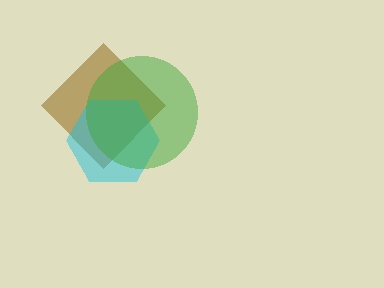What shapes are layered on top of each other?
The layered shapes are: a brown diamond, a cyan hexagon, a green circle.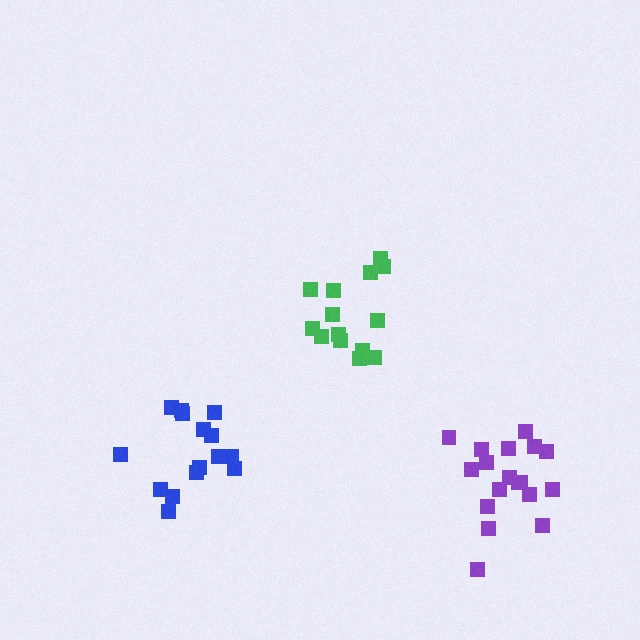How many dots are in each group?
Group 1: 18 dots, Group 2: 15 dots, Group 3: 14 dots (47 total).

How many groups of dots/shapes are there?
There are 3 groups.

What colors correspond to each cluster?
The clusters are colored: purple, blue, green.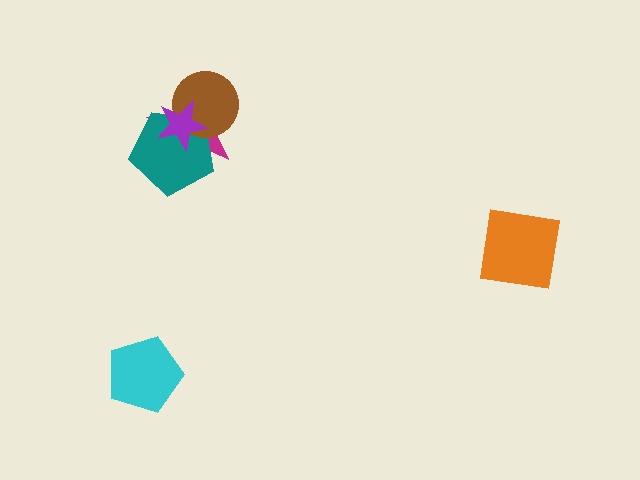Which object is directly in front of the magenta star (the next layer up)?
The teal pentagon is directly in front of the magenta star.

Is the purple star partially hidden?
No, no other shape covers it.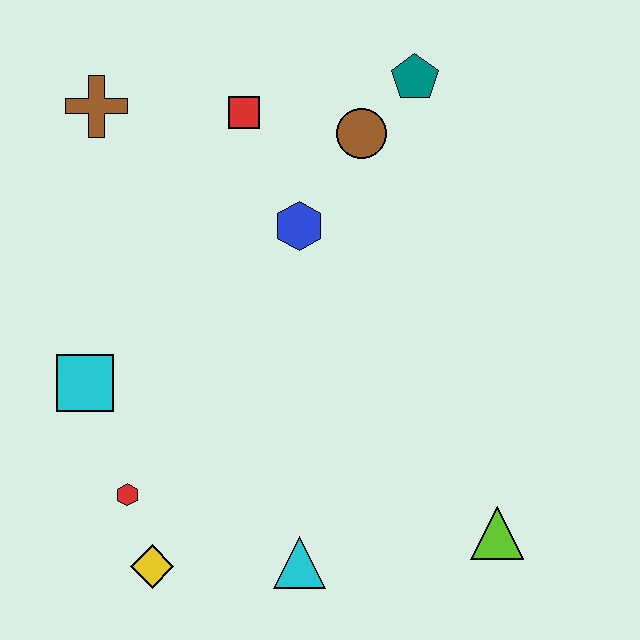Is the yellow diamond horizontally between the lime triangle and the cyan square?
Yes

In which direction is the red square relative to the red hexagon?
The red square is above the red hexagon.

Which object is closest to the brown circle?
The teal pentagon is closest to the brown circle.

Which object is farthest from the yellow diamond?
The teal pentagon is farthest from the yellow diamond.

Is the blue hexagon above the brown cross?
No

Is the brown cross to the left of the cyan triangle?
Yes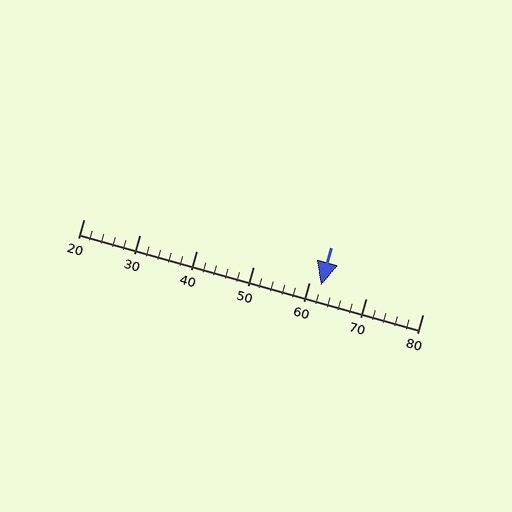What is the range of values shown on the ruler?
The ruler shows values from 20 to 80.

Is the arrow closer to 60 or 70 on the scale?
The arrow is closer to 60.